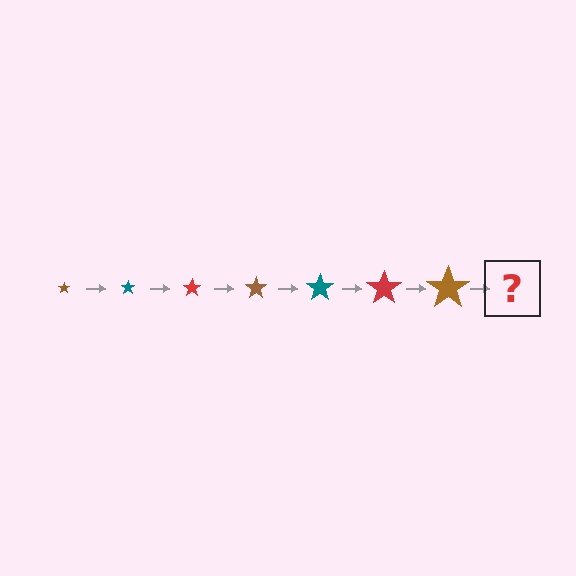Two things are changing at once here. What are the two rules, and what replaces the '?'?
The two rules are that the star grows larger each step and the color cycles through brown, teal, and red. The '?' should be a teal star, larger than the previous one.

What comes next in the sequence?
The next element should be a teal star, larger than the previous one.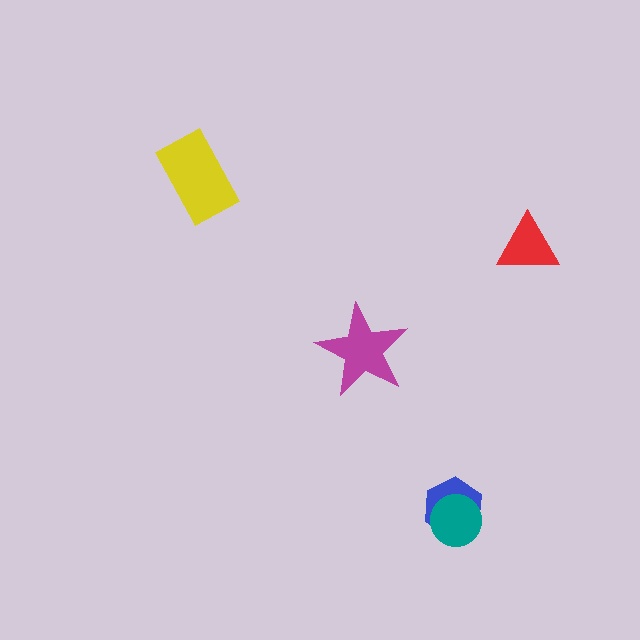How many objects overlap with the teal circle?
1 object overlaps with the teal circle.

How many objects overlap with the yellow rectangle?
0 objects overlap with the yellow rectangle.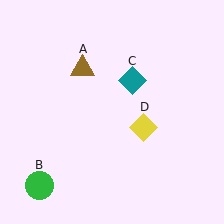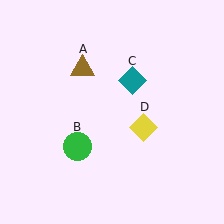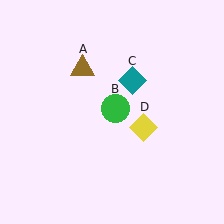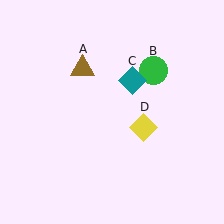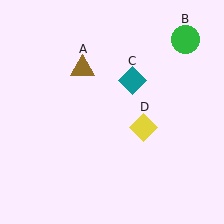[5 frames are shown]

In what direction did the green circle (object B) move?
The green circle (object B) moved up and to the right.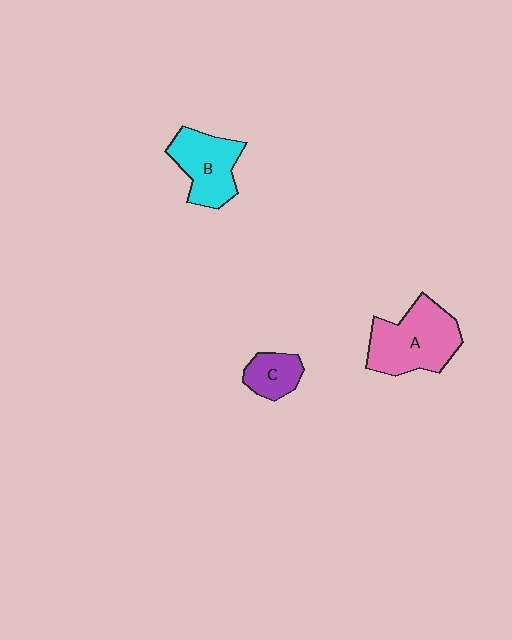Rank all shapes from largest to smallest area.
From largest to smallest: A (pink), B (cyan), C (purple).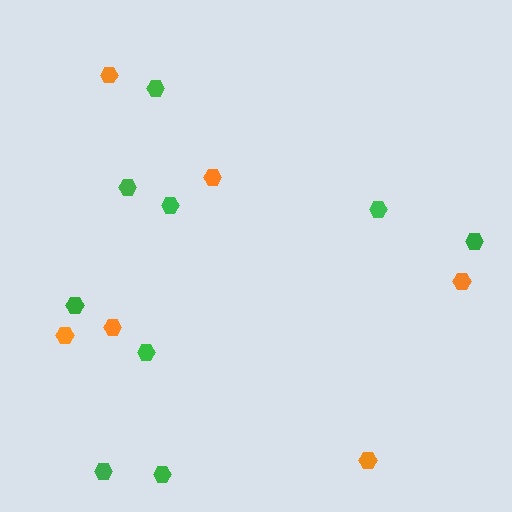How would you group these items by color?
There are 2 groups: one group of orange hexagons (6) and one group of green hexagons (9).